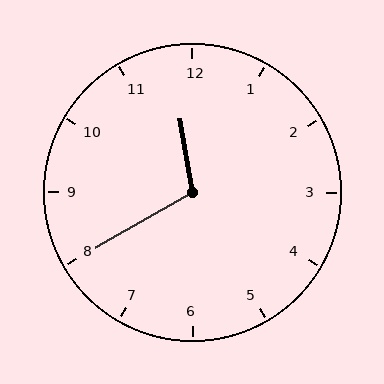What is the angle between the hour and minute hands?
Approximately 110 degrees.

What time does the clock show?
11:40.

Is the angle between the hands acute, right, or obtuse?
It is obtuse.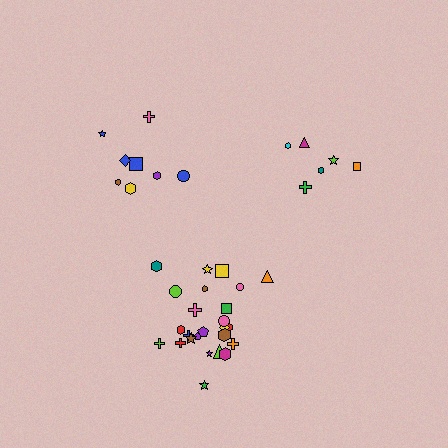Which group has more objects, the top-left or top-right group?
The top-left group.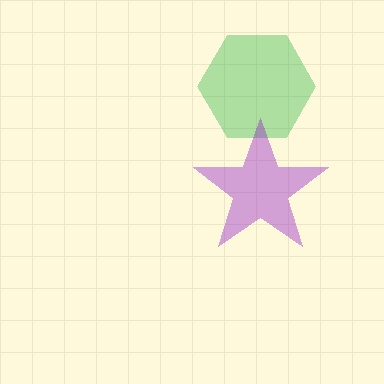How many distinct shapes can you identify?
There are 2 distinct shapes: a green hexagon, a purple star.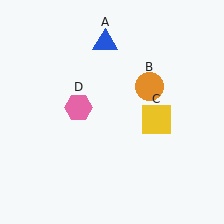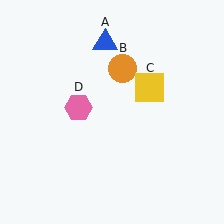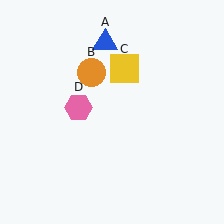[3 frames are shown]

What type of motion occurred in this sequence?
The orange circle (object B), yellow square (object C) rotated counterclockwise around the center of the scene.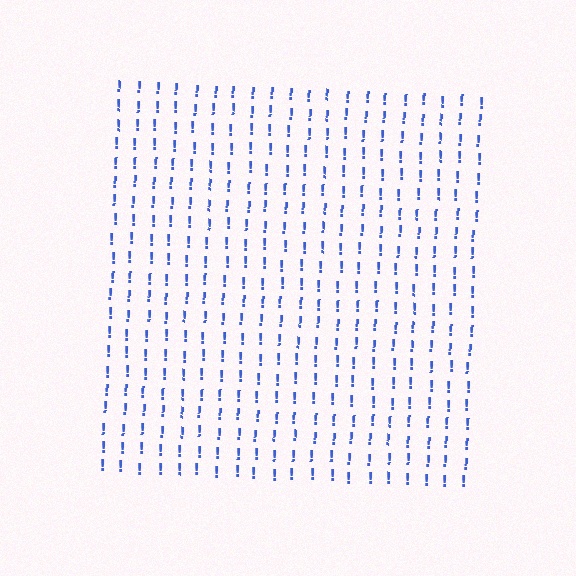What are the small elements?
The small elements are exclamation marks.